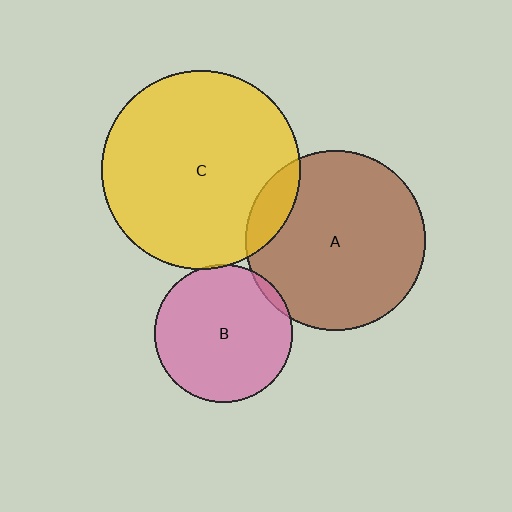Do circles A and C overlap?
Yes.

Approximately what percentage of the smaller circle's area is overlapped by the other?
Approximately 10%.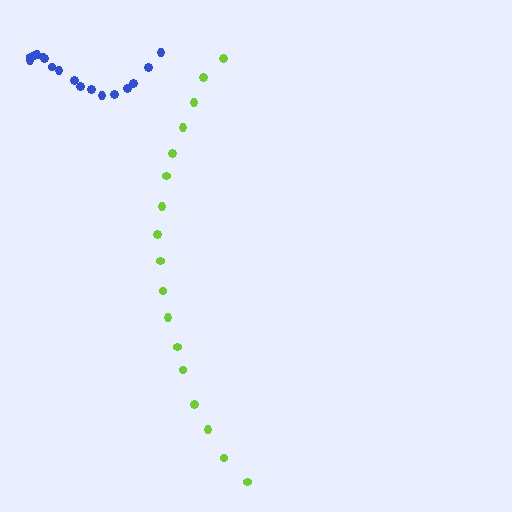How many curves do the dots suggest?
There are 2 distinct paths.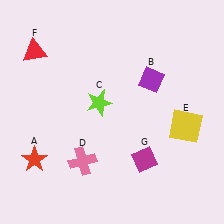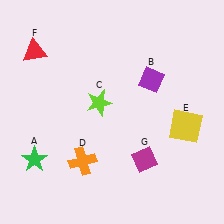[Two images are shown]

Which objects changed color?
A changed from red to green. D changed from pink to orange.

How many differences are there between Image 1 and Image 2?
There are 2 differences between the two images.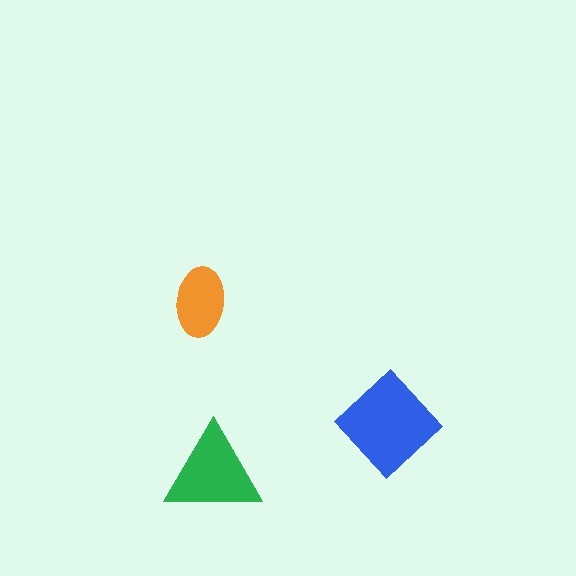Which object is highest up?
The orange ellipse is topmost.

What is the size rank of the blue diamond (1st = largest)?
1st.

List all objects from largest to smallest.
The blue diamond, the green triangle, the orange ellipse.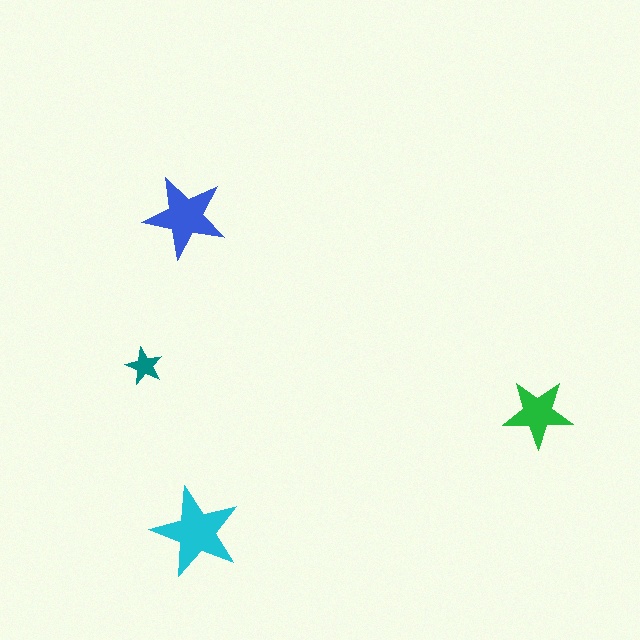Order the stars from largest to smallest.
the cyan one, the blue one, the green one, the teal one.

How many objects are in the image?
There are 4 objects in the image.